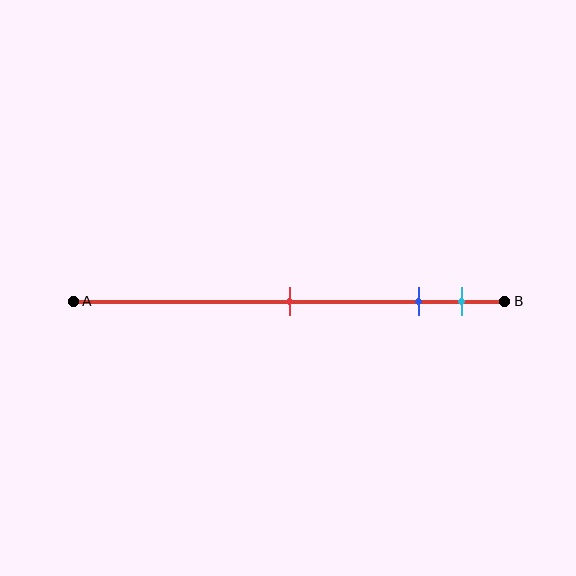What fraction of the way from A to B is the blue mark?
The blue mark is approximately 80% (0.8) of the way from A to B.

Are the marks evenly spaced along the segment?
No, the marks are not evenly spaced.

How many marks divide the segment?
There are 3 marks dividing the segment.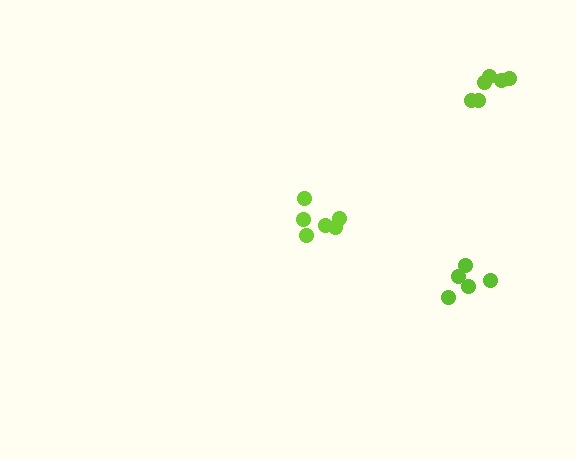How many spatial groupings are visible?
There are 3 spatial groupings.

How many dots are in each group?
Group 1: 6 dots, Group 2: 6 dots, Group 3: 5 dots (17 total).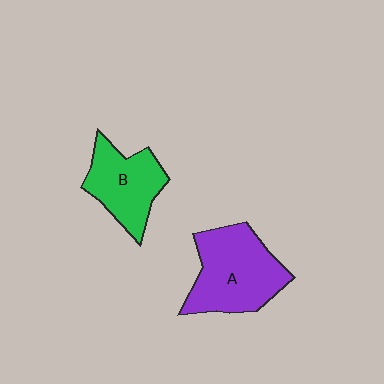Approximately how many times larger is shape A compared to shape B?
Approximately 1.3 times.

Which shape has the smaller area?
Shape B (green).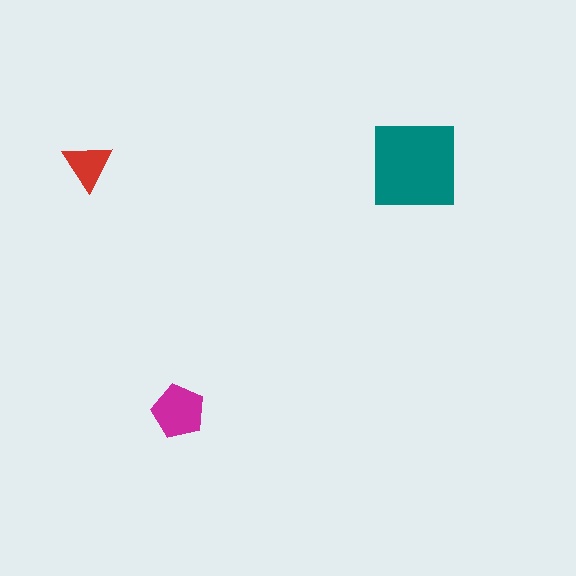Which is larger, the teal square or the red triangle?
The teal square.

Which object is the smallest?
The red triangle.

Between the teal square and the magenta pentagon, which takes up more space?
The teal square.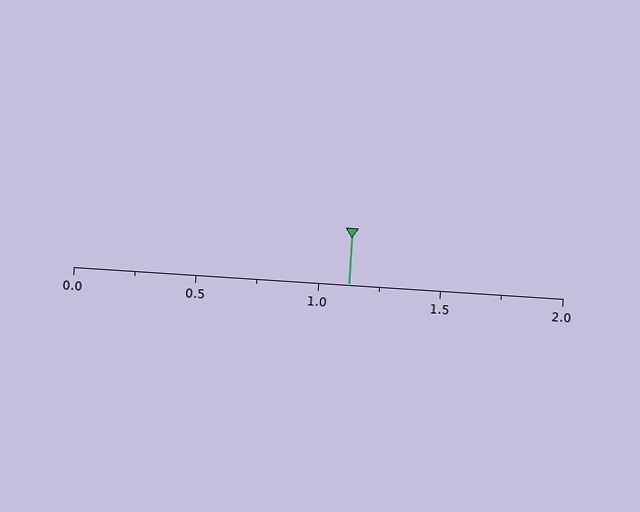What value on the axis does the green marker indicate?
The marker indicates approximately 1.12.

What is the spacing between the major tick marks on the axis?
The major ticks are spaced 0.5 apart.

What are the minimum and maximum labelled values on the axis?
The axis runs from 0.0 to 2.0.